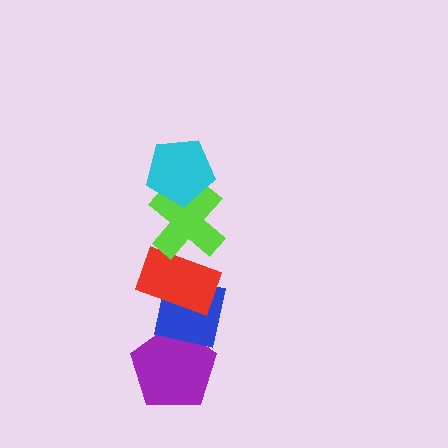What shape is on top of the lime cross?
The cyan pentagon is on top of the lime cross.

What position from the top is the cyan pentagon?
The cyan pentagon is 1st from the top.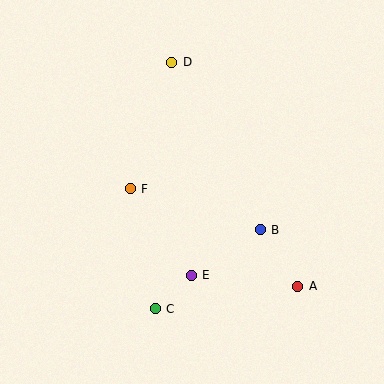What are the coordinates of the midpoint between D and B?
The midpoint between D and B is at (216, 146).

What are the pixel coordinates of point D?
Point D is at (172, 62).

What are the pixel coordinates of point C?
Point C is at (155, 309).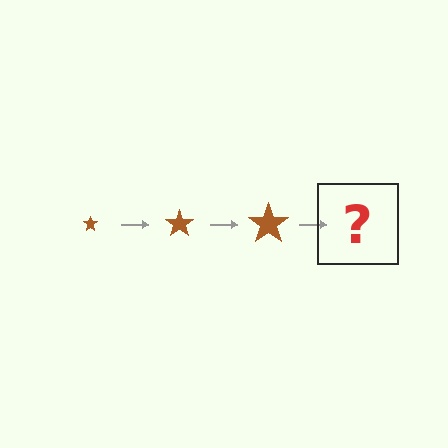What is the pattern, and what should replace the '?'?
The pattern is that the star gets progressively larger each step. The '?' should be a brown star, larger than the previous one.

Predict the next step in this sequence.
The next step is a brown star, larger than the previous one.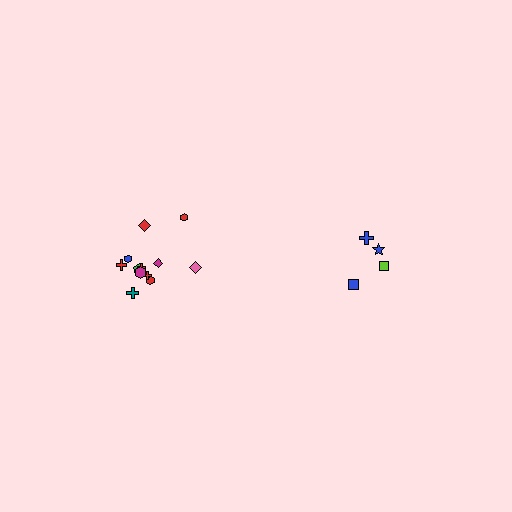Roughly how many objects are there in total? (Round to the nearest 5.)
Roughly 15 objects in total.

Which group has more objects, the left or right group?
The left group.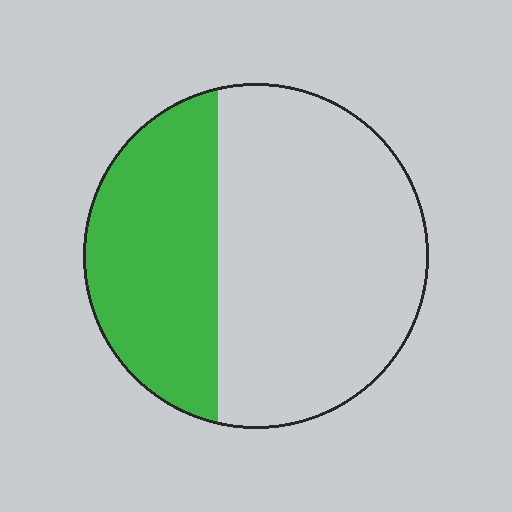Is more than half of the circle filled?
No.